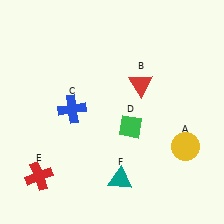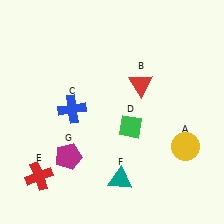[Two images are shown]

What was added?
A magenta pentagon (G) was added in Image 2.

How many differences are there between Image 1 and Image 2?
There is 1 difference between the two images.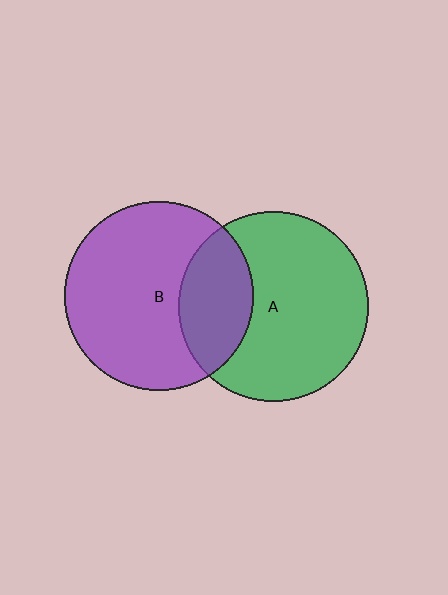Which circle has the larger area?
Circle A (green).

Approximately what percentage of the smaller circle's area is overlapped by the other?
Approximately 30%.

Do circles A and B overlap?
Yes.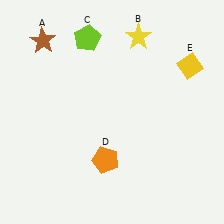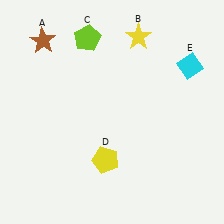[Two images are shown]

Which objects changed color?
D changed from orange to yellow. E changed from yellow to cyan.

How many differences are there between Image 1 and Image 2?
There are 2 differences between the two images.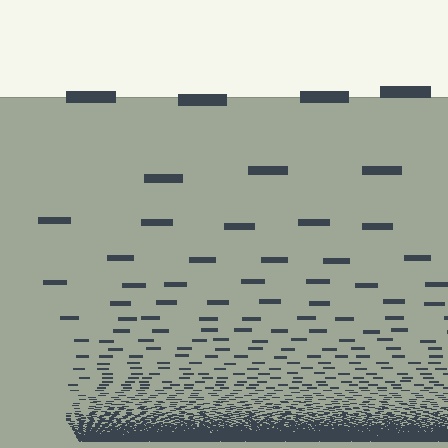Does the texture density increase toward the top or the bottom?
Density increases toward the bottom.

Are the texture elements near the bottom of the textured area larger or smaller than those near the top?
Smaller. The gradient is inverted — elements near the bottom are smaller and denser.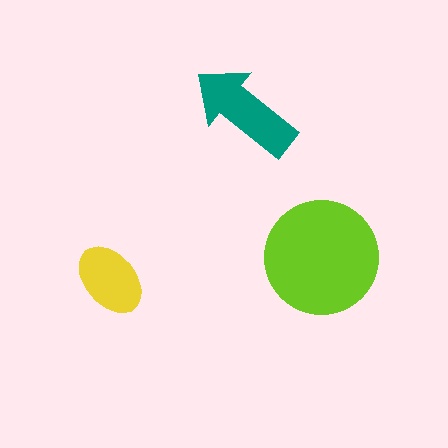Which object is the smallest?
The yellow ellipse.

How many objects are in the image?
There are 3 objects in the image.